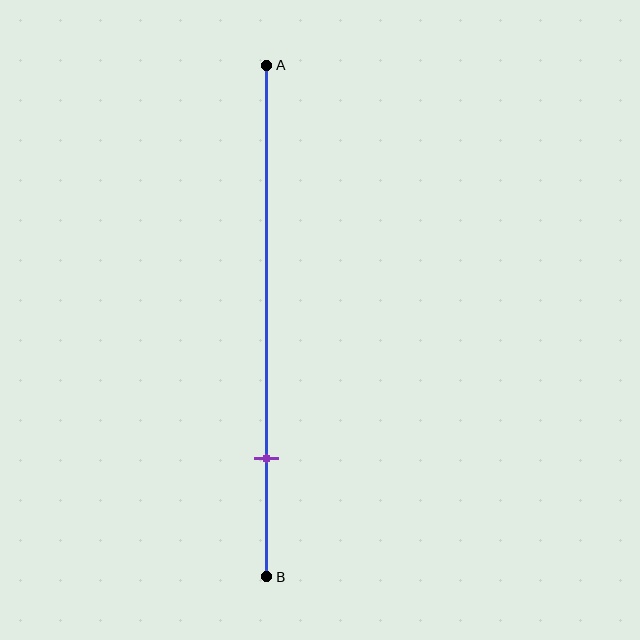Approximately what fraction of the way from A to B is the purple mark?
The purple mark is approximately 75% of the way from A to B.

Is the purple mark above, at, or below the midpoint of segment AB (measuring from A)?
The purple mark is below the midpoint of segment AB.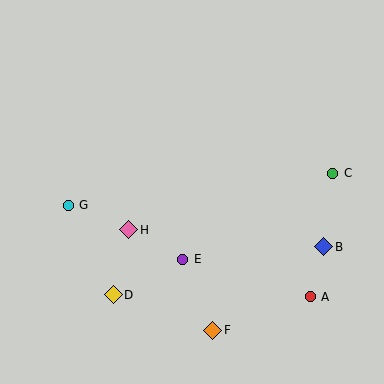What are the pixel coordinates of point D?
Point D is at (113, 295).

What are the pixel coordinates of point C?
Point C is at (333, 173).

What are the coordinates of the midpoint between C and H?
The midpoint between C and H is at (231, 202).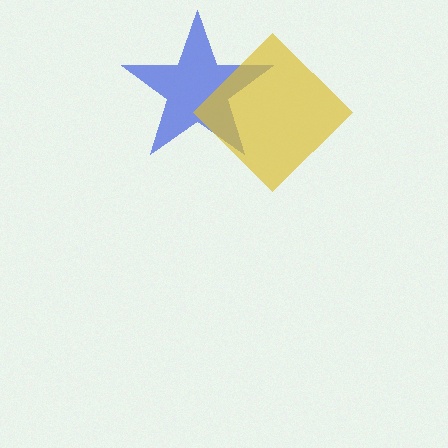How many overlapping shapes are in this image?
There are 2 overlapping shapes in the image.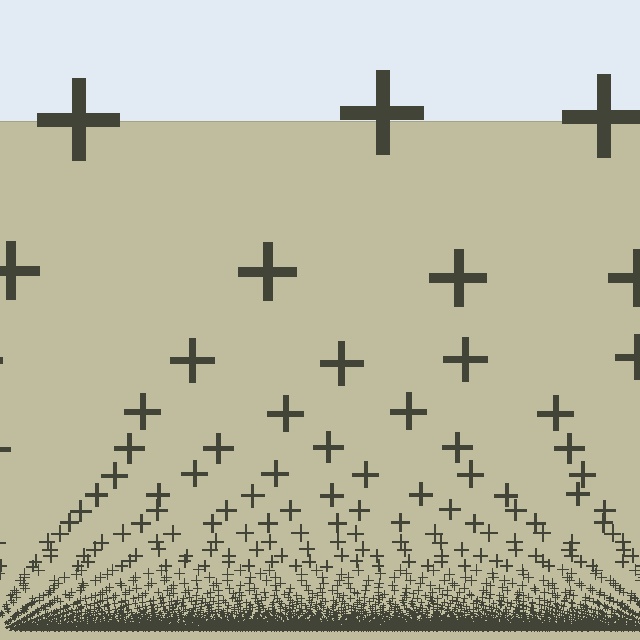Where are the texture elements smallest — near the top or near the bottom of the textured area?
Near the bottom.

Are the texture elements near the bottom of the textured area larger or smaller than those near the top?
Smaller. The gradient is inverted — elements near the bottom are smaller and denser.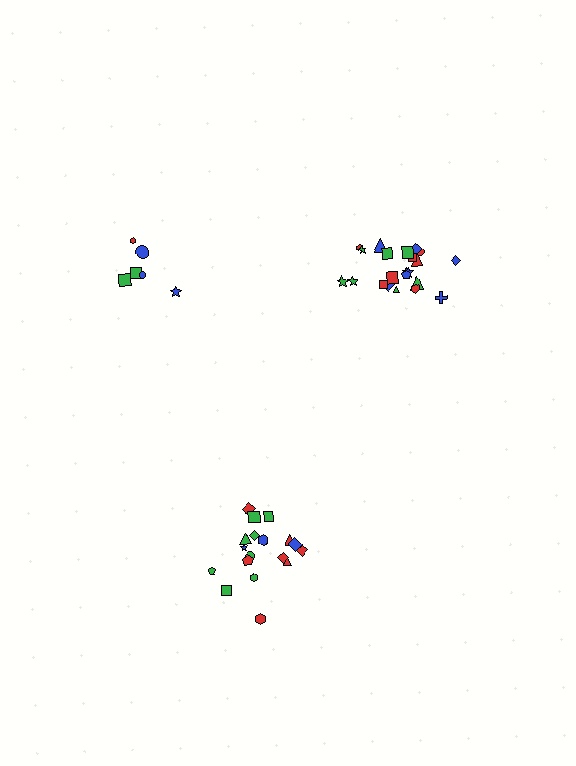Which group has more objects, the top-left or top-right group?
The top-right group.